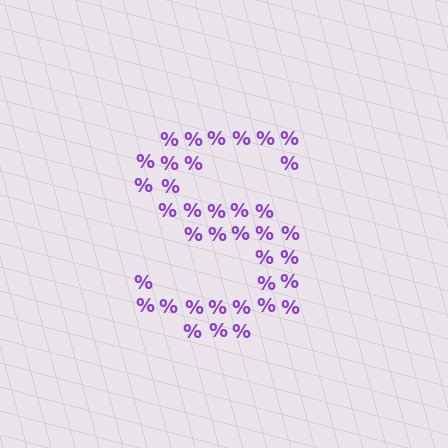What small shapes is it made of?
It is made of small percent signs.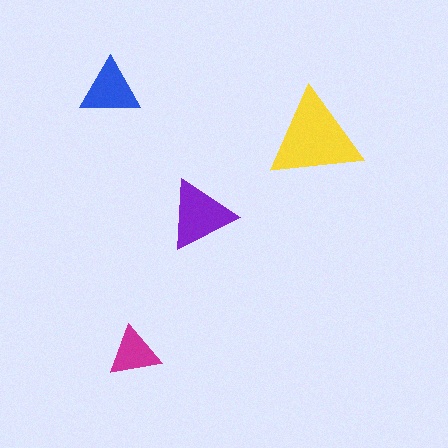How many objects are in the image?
There are 4 objects in the image.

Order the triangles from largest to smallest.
the yellow one, the purple one, the blue one, the magenta one.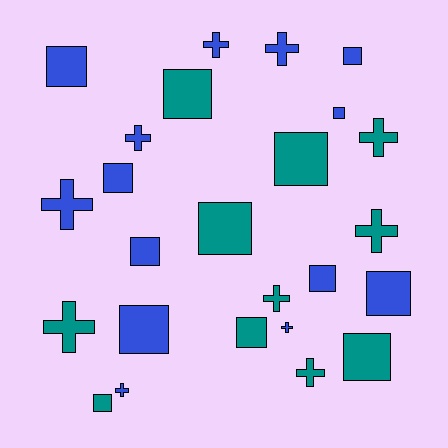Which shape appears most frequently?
Square, with 14 objects.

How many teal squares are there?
There are 6 teal squares.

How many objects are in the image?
There are 25 objects.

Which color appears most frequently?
Blue, with 14 objects.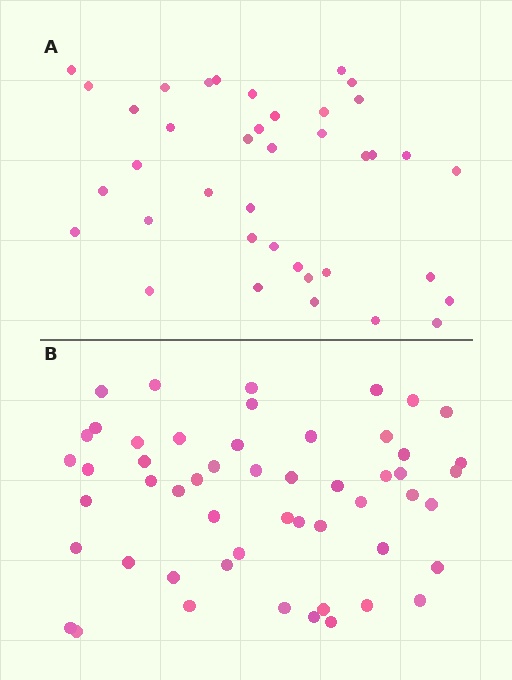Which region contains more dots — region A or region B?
Region B (the bottom region) has more dots.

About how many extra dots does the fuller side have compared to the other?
Region B has approximately 15 more dots than region A.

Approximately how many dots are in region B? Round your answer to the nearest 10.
About 50 dots. (The exact count is 53, which rounds to 50.)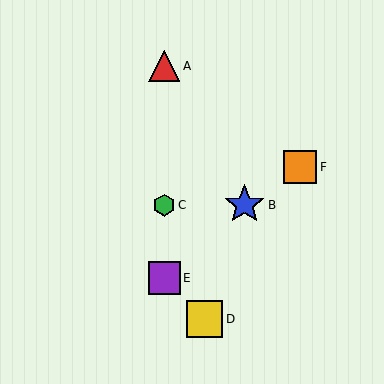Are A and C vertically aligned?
Yes, both are at x≈164.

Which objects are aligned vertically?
Objects A, C, E are aligned vertically.